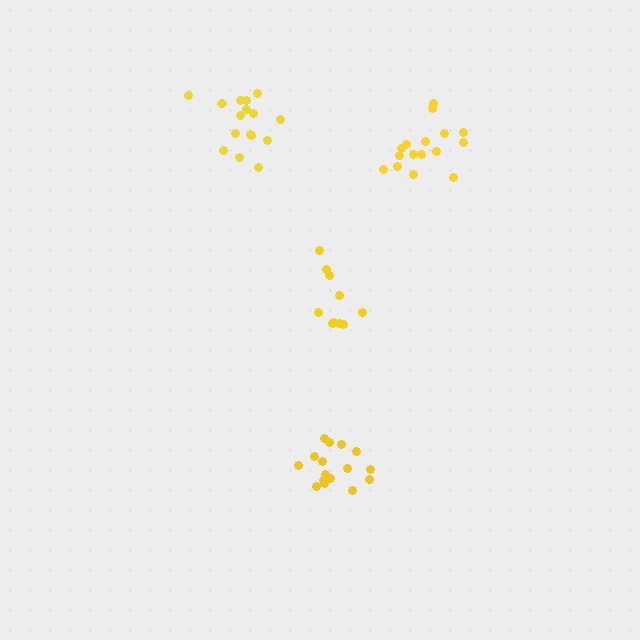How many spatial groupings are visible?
There are 4 spatial groupings.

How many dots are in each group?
Group 1: 10 dots, Group 2: 16 dots, Group 3: 16 dots, Group 4: 16 dots (58 total).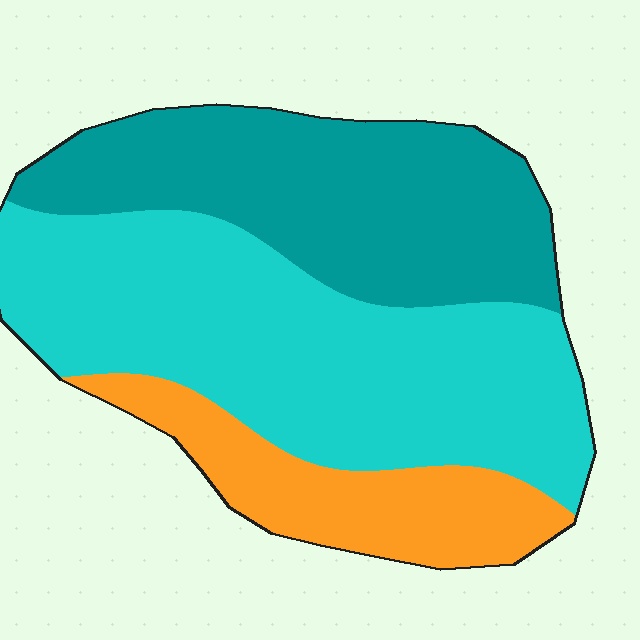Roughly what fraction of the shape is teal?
Teal takes up about one third (1/3) of the shape.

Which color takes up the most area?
Cyan, at roughly 50%.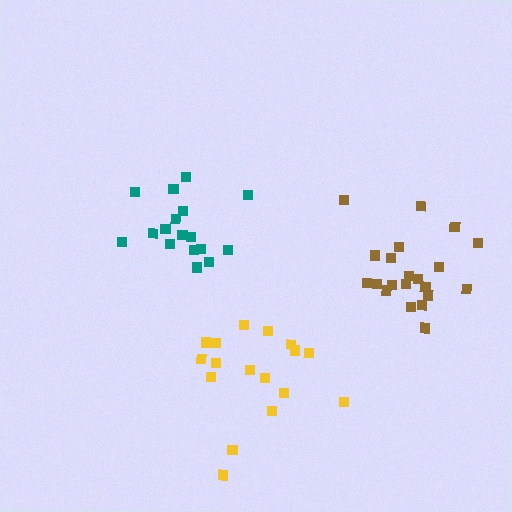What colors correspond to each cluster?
The clusters are colored: yellow, teal, brown.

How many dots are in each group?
Group 1: 17 dots, Group 2: 17 dots, Group 3: 21 dots (55 total).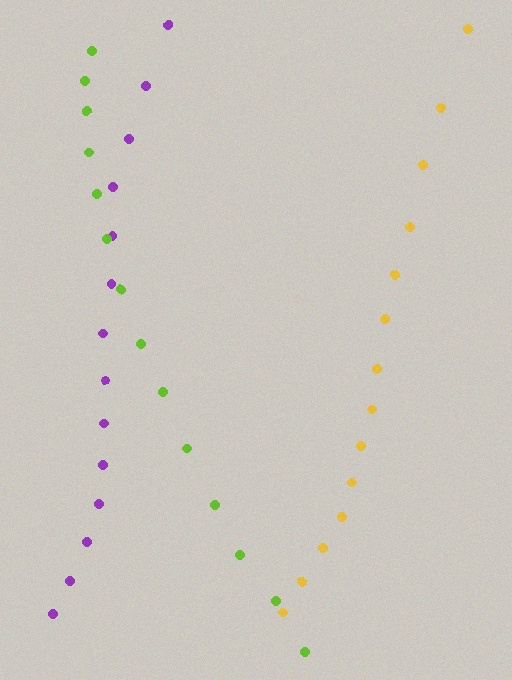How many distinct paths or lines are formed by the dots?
There are 3 distinct paths.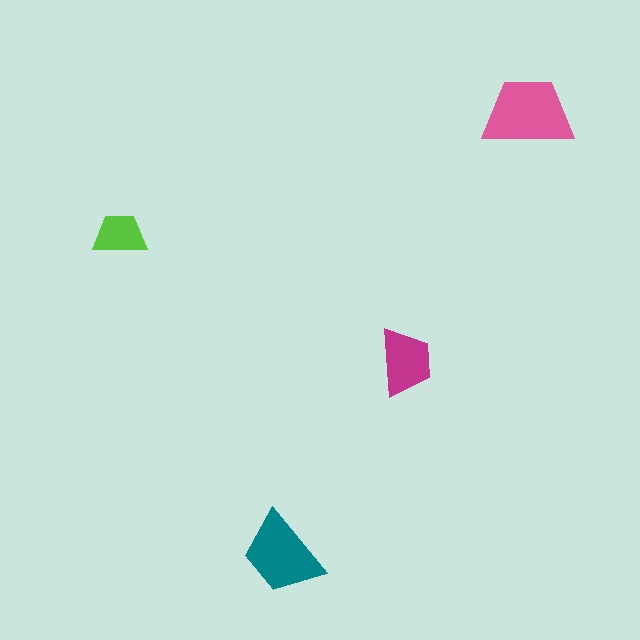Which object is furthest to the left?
The lime trapezoid is leftmost.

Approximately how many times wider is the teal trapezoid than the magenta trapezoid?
About 1.5 times wider.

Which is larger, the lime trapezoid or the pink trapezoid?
The pink one.